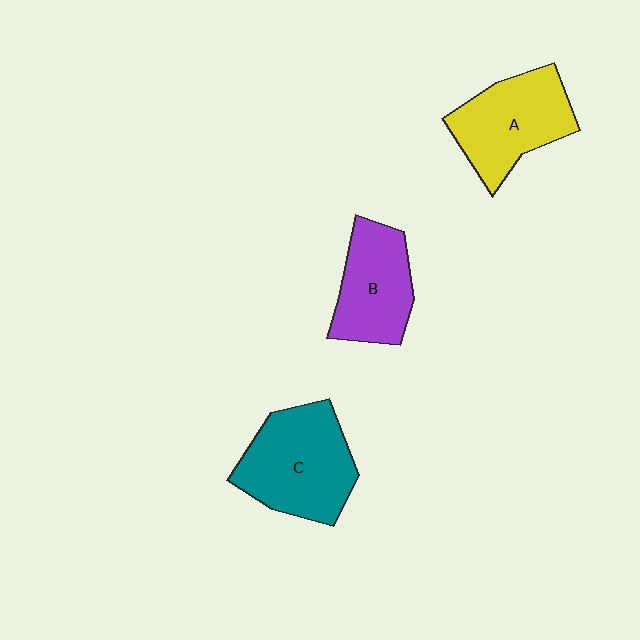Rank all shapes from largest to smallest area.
From largest to smallest: C (teal), A (yellow), B (purple).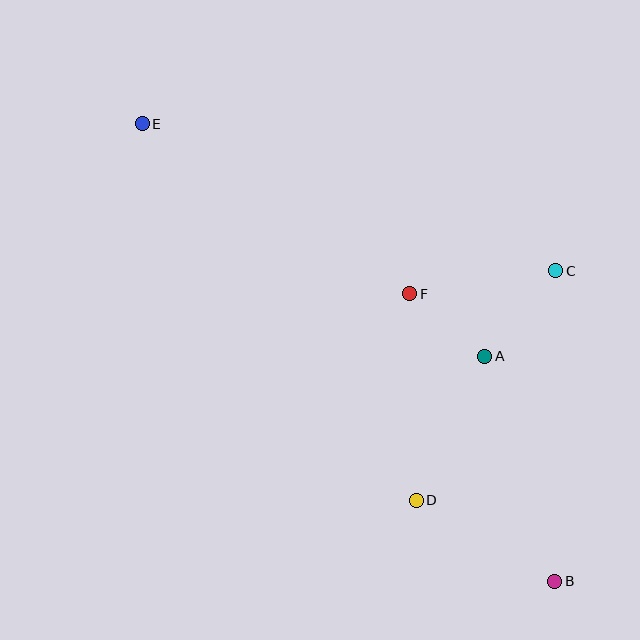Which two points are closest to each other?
Points A and F are closest to each other.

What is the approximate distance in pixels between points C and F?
The distance between C and F is approximately 148 pixels.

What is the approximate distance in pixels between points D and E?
The distance between D and E is approximately 466 pixels.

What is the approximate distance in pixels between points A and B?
The distance between A and B is approximately 235 pixels.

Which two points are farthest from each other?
Points B and E are farthest from each other.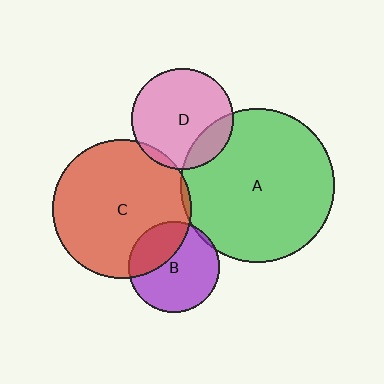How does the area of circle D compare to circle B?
Approximately 1.3 times.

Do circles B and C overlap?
Yes.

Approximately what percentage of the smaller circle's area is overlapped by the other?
Approximately 35%.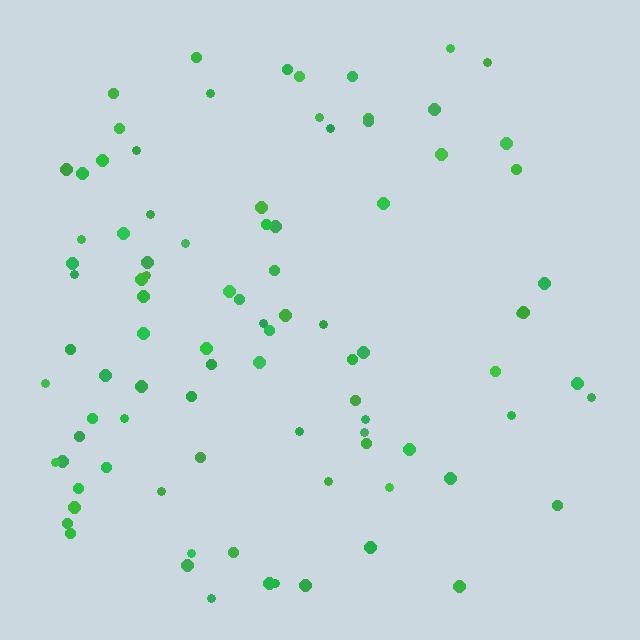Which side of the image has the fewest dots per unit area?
The right.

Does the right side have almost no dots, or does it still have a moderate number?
Still a moderate number, just noticeably fewer than the left.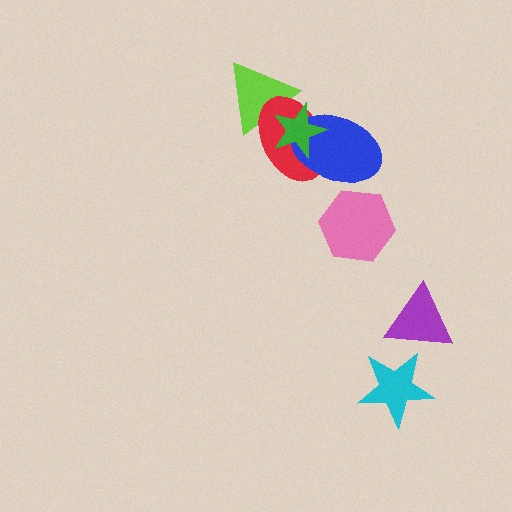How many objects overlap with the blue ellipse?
2 objects overlap with the blue ellipse.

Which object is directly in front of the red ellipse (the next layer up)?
The blue ellipse is directly in front of the red ellipse.